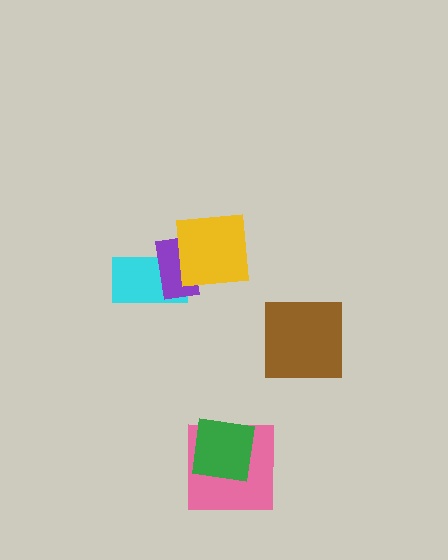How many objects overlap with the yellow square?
2 objects overlap with the yellow square.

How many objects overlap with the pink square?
1 object overlaps with the pink square.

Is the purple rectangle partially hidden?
Yes, it is partially covered by another shape.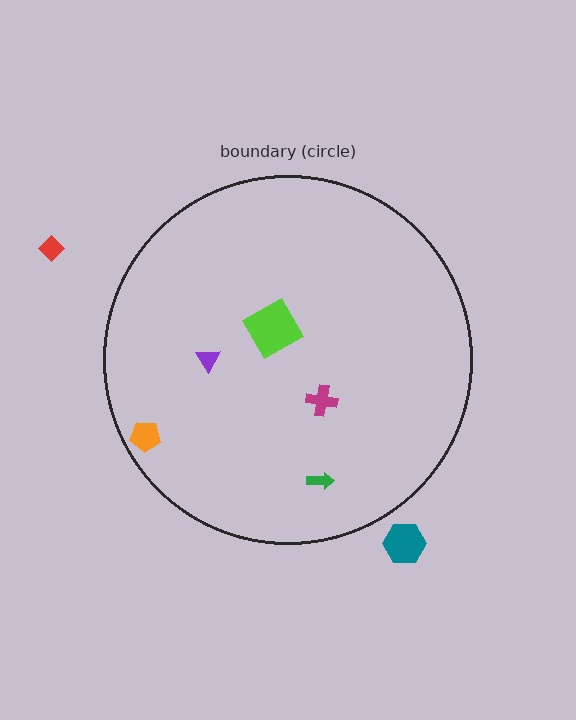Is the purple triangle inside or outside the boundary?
Inside.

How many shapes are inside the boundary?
5 inside, 2 outside.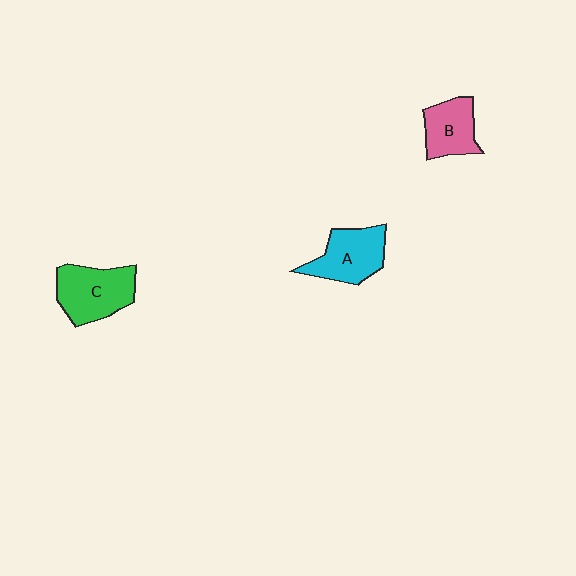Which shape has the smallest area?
Shape B (pink).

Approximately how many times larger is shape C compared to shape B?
Approximately 1.4 times.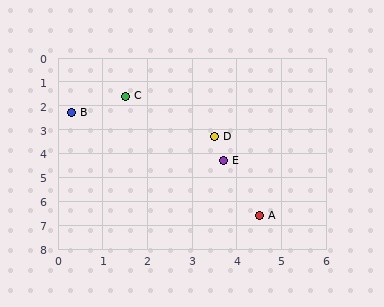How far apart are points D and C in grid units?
Points D and C are about 2.6 grid units apart.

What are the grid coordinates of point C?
Point C is at approximately (1.5, 1.6).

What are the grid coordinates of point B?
Point B is at approximately (0.3, 2.3).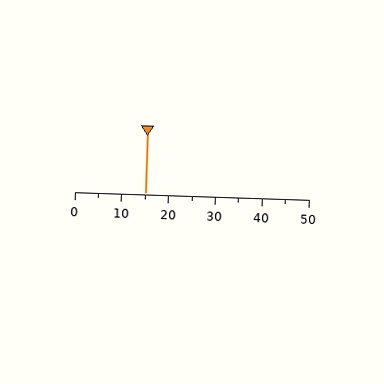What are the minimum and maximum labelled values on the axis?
The axis runs from 0 to 50.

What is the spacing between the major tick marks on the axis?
The major ticks are spaced 10 apart.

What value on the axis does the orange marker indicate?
The marker indicates approximately 15.